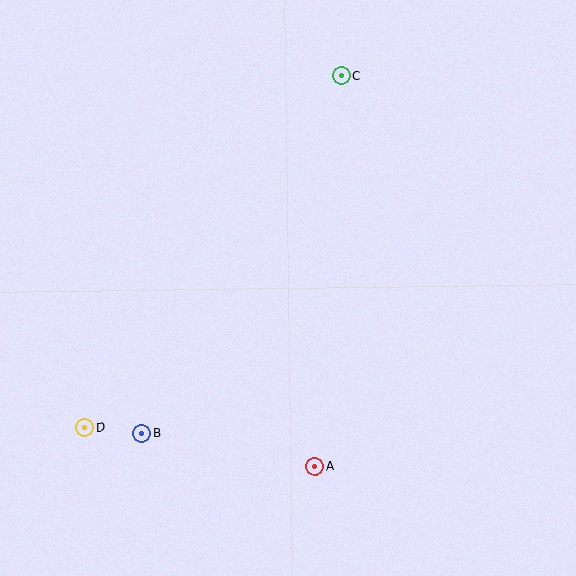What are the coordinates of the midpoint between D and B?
The midpoint between D and B is at (113, 430).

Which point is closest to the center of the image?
Point A at (315, 467) is closest to the center.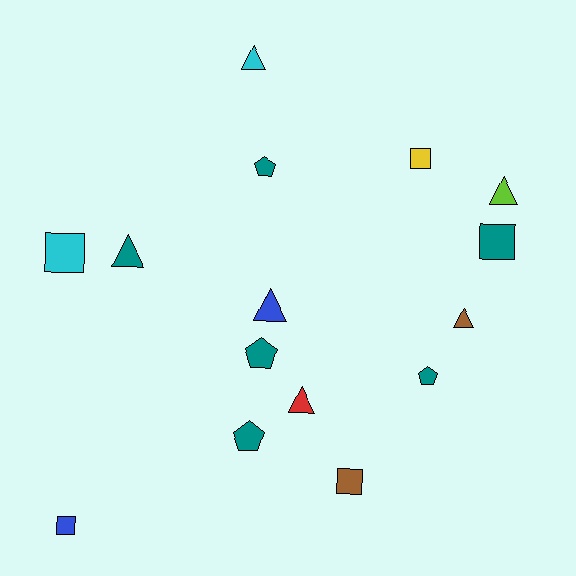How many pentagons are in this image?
There are 4 pentagons.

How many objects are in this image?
There are 15 objects.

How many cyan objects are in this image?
There are 2 cyan objects.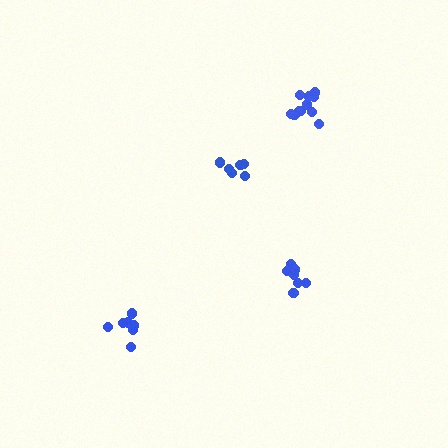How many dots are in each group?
Group 1: 8 dots, Group 2: 11 dots, Group 3: 6 dots, Group 4: 7 dots (32 total).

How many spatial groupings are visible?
There are 4 spatial groupings.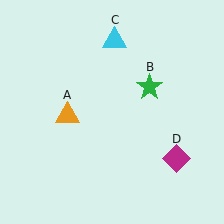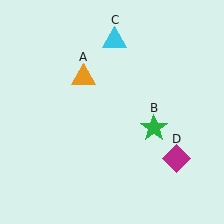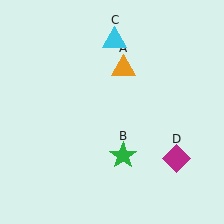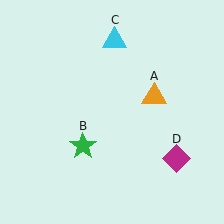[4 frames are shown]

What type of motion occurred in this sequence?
The orange triangle (object A), green star (object B) rotated clockwise around the center of the scene.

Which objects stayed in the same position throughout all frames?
Cyan triangle (object C) and magenta diamond (object D) remained stationary.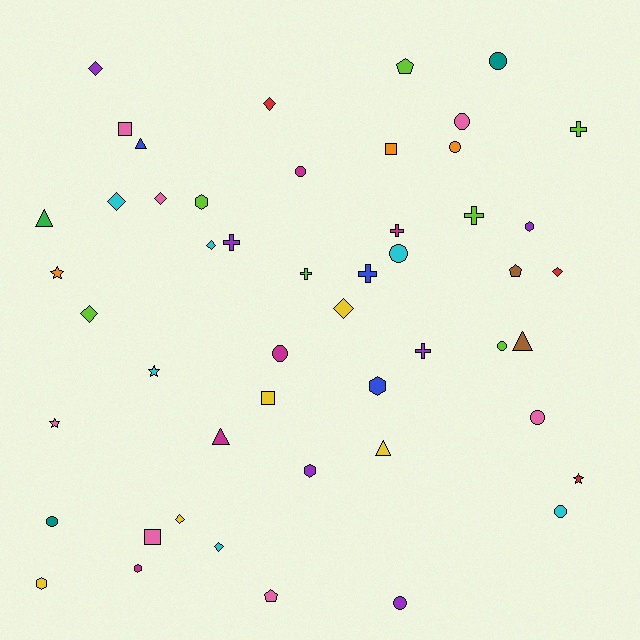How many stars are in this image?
There are 4 stars.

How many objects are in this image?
There are 50 objects.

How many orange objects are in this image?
There are 3 orange objects.